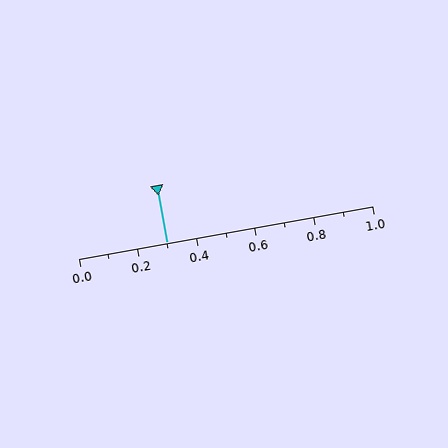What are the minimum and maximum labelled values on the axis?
The axis runs from 0.0 to 1.0.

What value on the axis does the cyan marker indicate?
The marker indicates approximately 0.3.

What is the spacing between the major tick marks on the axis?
The major ticks are spaced 0.2 apart.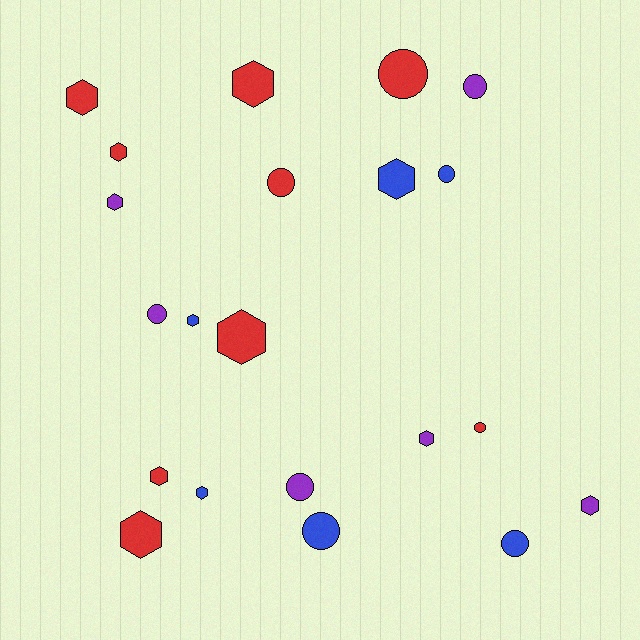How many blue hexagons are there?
There are 3 blue hexagons.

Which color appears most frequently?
Red, with 9 objects.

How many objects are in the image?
There are 21 objects.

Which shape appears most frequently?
Hexagon, with 12 objects.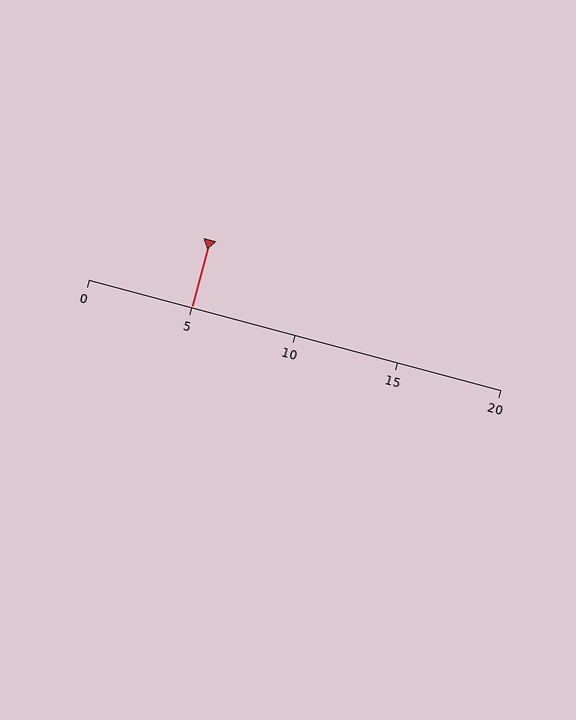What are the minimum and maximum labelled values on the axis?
The axis runs from 0 to 20.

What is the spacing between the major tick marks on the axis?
The major ticks are spaced 5 apart.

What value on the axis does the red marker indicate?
The marker indicates approximately 5.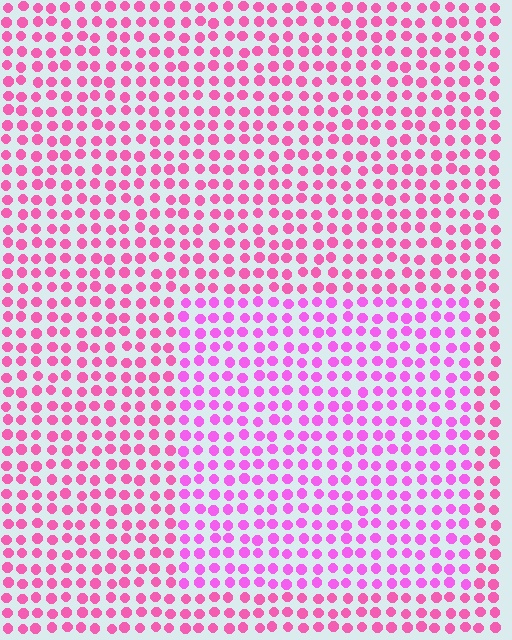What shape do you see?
I see a rectangle.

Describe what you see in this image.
The image is filled with small pink elements in a uniform arrangement. A rectangle-shaped region is visible where the elements are tinted to a slightly different hue, forming a subtle color boundary.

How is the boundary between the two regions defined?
The boundary is defined purely by a slight shift in hue (about 24 degrees). Spacing, size, and orientation are identical on both sides.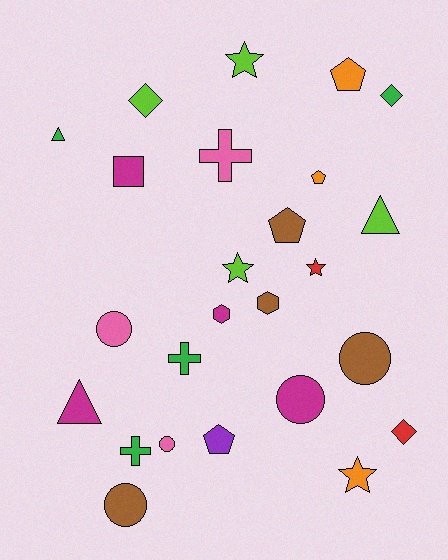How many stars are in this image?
There are 4 stars.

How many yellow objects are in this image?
There are no yellow objects.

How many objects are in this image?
There are 25 objects.